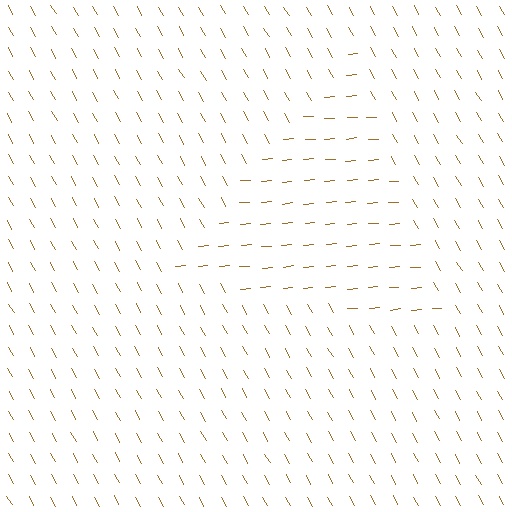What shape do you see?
I see a triangle.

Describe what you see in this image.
The image is filled with small brown line segments. A triangle region in the image has lines oriented differently from the surrounding lines, creating a visible texture boundary.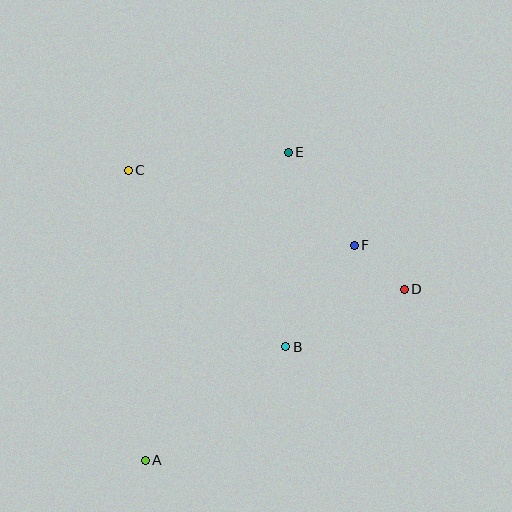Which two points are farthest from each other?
Points A and E are farthest from each other.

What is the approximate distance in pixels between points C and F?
The distance between C and F is approximately 238 pixels.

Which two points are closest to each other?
Points D and F are closest to each other.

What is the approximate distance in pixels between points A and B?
The distance between A and B is approximately 181 pixels.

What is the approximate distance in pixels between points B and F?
The distance between B and F is approximately 123 pixels.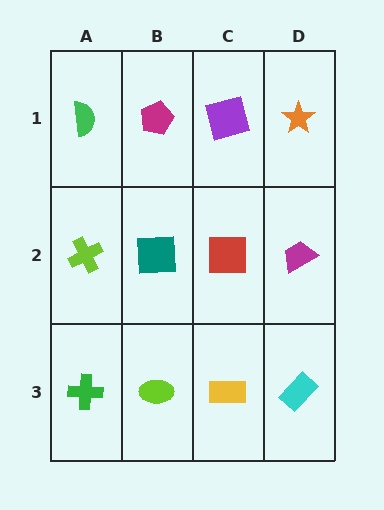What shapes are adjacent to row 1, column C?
A red square (row 2, column C), a magenta pentagon (row 1, column B), an orange star (row 1, column D).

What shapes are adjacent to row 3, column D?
A magenta trapezoid (row 2, column D), a yellow rectangle (row 3, column C).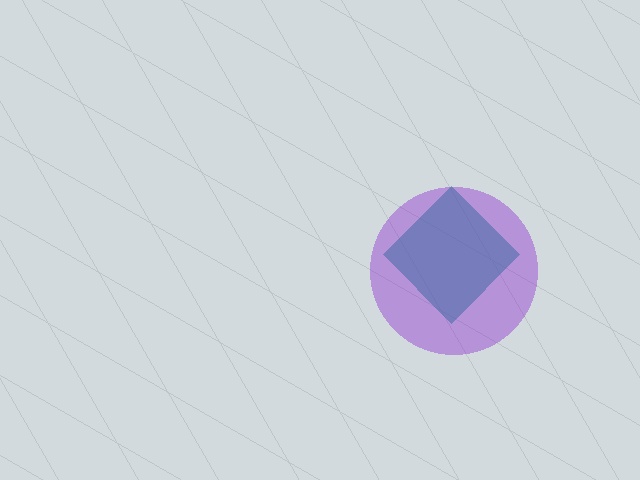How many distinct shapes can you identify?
There are 2 distinct shapes: a teal diamond, a purple circle.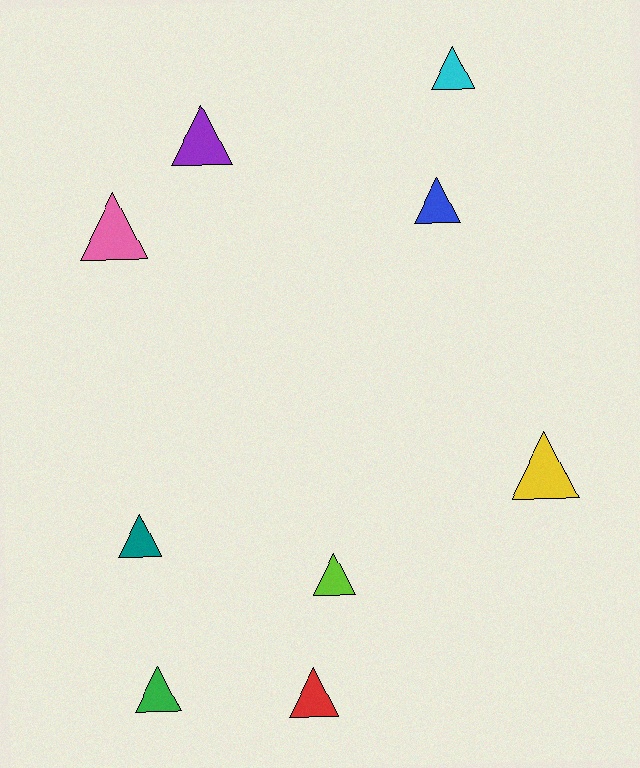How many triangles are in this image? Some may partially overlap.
There are 9 triangles.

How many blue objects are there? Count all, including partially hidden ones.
There is 1 blue object.